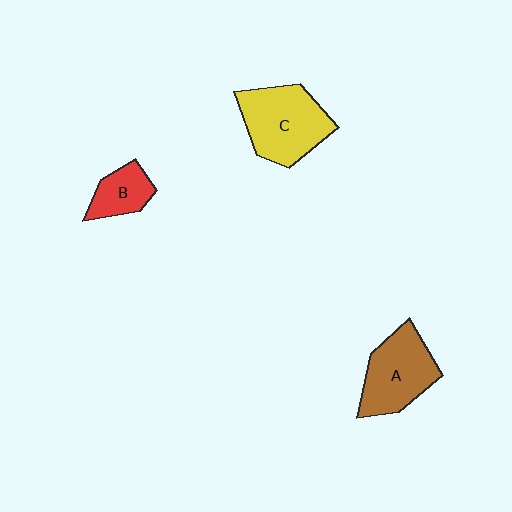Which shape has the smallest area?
Shape B (red).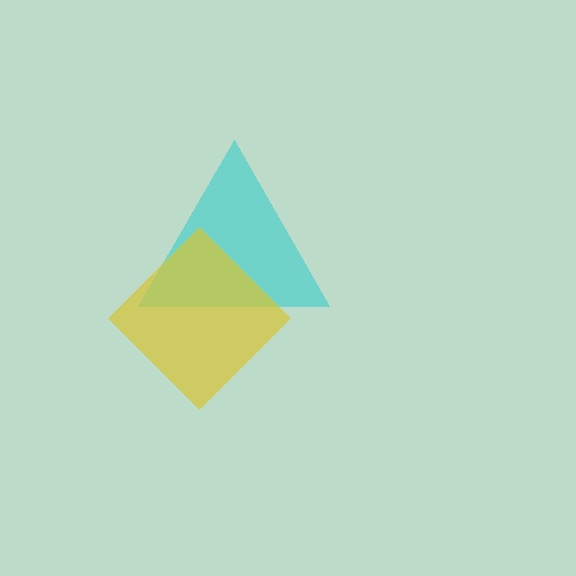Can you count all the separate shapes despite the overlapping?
Yes, there are 2 separate shapes.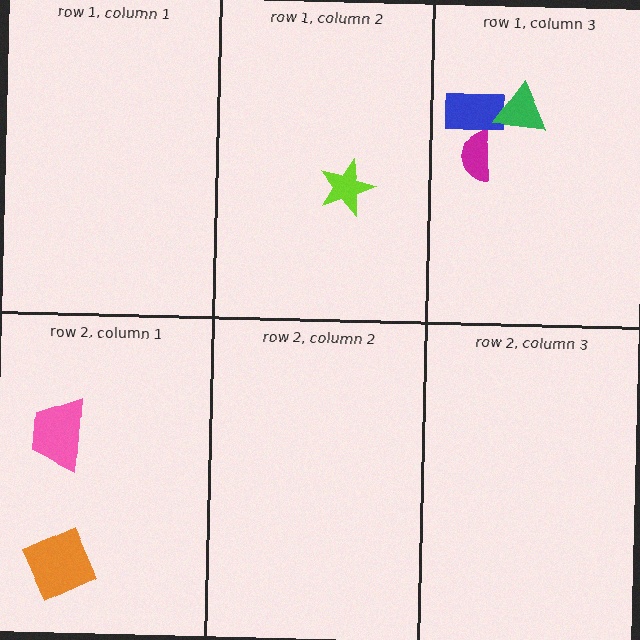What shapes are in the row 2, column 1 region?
The pink trapezoid, the orange square.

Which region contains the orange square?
The row 2, column 1 region.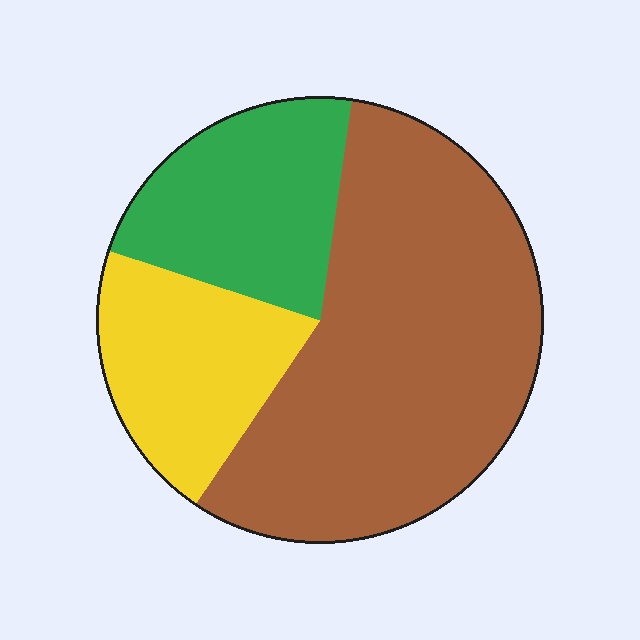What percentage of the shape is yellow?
Yellow covers 21% of the shape.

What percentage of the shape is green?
Green covers 22% of the shape.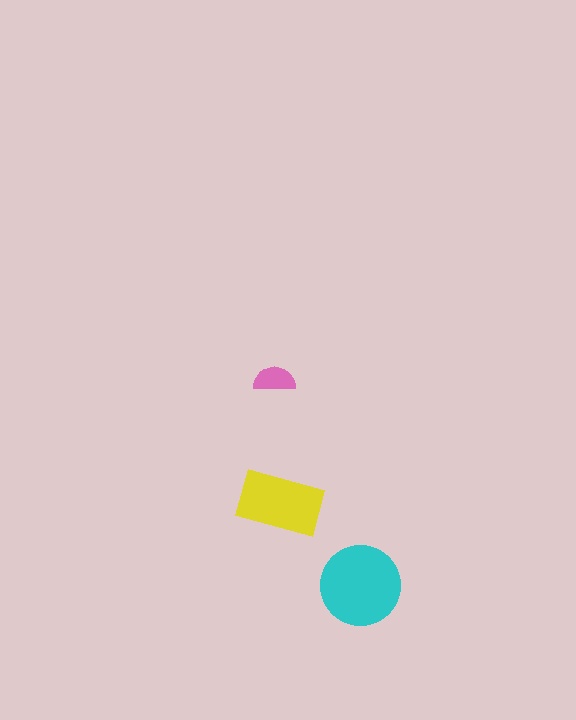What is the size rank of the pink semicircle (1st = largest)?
3rd.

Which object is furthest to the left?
The pink semicircle is leftmost.